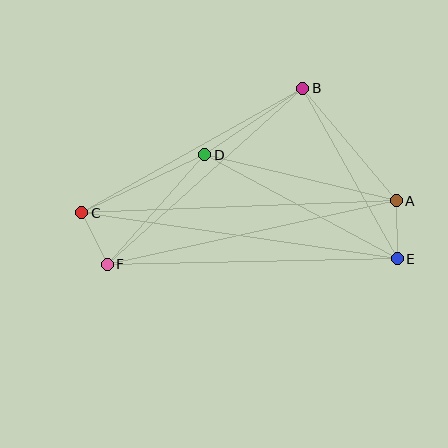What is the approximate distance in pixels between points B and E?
The distance between B and E is approximately 195 pixels.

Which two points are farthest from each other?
Points C and E are farthest from each other.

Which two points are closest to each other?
Points C and F are closest to each other.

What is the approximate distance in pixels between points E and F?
The distance between E and F is approximately 290 pixels.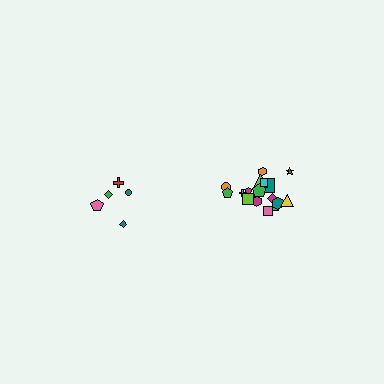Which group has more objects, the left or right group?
The right group.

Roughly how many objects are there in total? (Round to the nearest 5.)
Roughly 25 objects in total.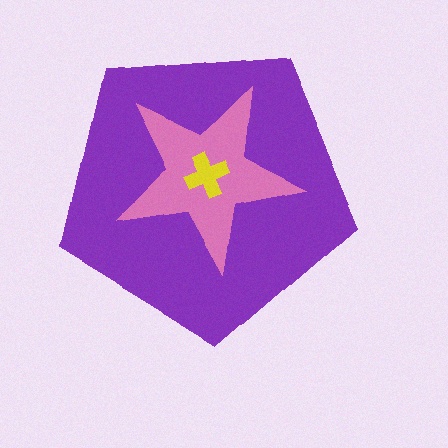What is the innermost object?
The yellow cross.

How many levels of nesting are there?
3.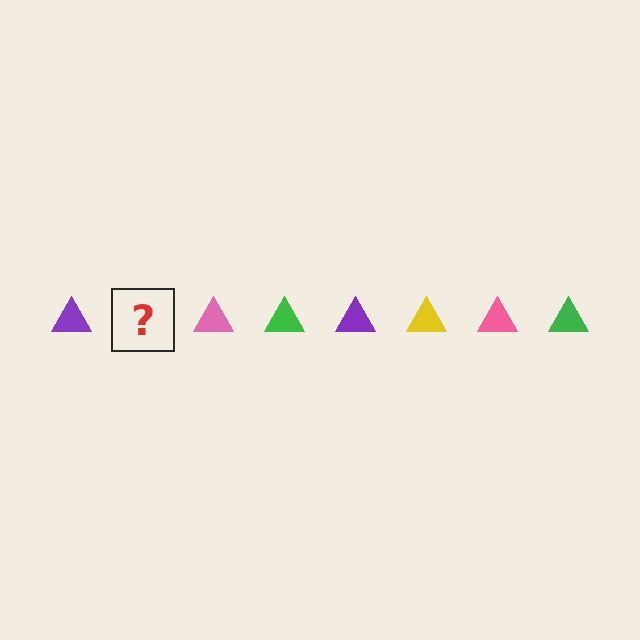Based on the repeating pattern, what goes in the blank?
The blank should be a yellow triangle.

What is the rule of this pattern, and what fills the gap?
The rule is that the pattern cycles through purple, yellow, pink, green triangles. The gap should be filled with a yellow triangle.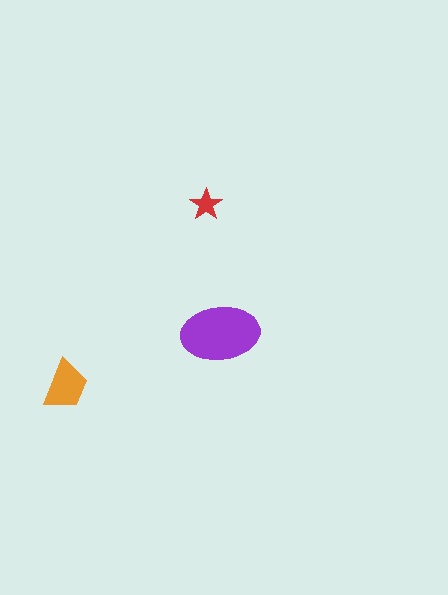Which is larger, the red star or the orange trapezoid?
The orange trapezoid.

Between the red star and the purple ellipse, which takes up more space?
The purple ellipse.